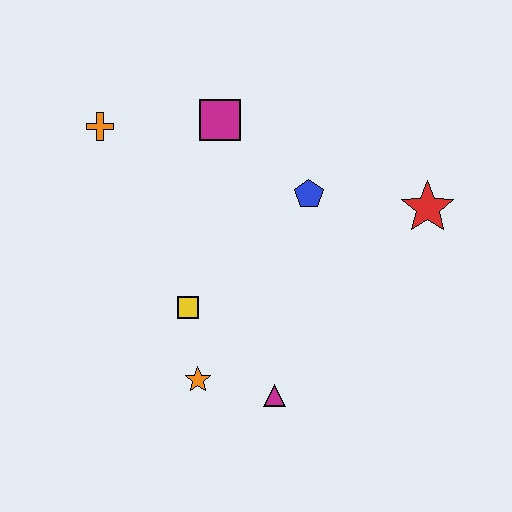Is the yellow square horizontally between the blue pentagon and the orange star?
No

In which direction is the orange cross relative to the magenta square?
The orange cross is to the left of the magenta square.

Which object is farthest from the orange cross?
The red star is farthest from the orange cross.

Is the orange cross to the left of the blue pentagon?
Yes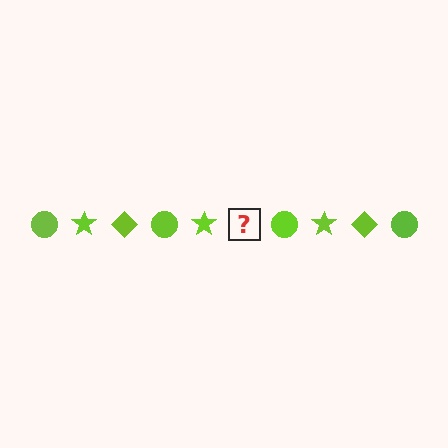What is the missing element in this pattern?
The missing element is a lime diamond.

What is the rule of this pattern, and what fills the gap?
The rule is that the pattern cycles through circle, star, diamond shapes in lime. The gap should be filled with a lime diamond.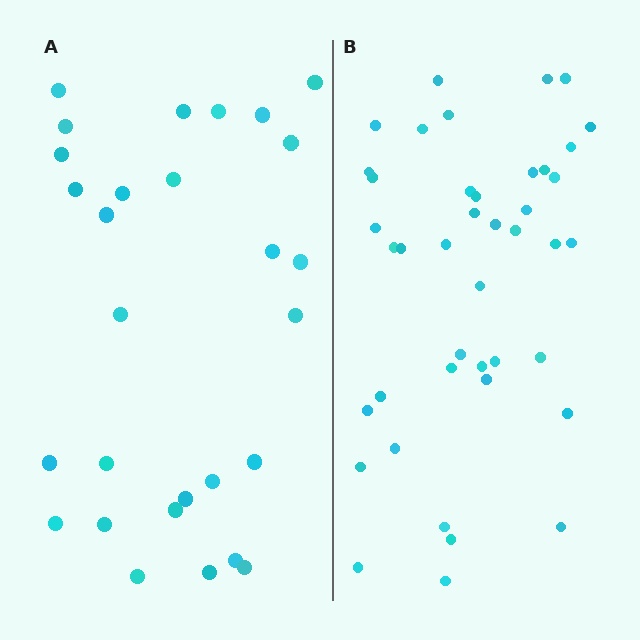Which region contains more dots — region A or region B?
Region B (the right region) has more dots.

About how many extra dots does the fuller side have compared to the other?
Region B has approximately 15 more dots than region A.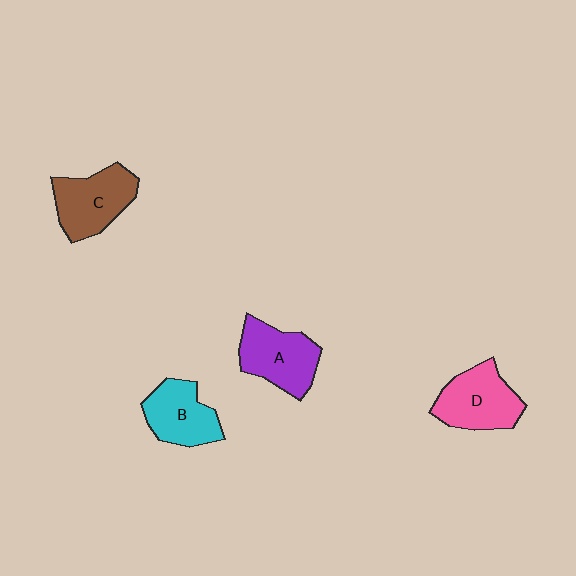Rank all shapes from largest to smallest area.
From largest to smallest: D (pink), C (brown), A (purple), B (cyan).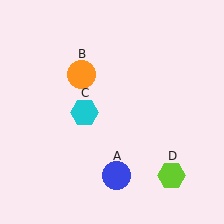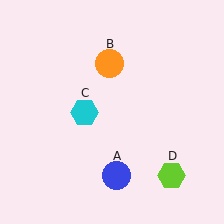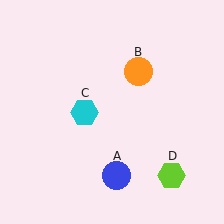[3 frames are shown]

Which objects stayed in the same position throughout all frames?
Blue circle (object A) and cyan hexagon (object C) and lime hexagon (object D) remained stationary.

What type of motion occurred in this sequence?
The orange circle (object B) rotated clockwise around the center of the scene.